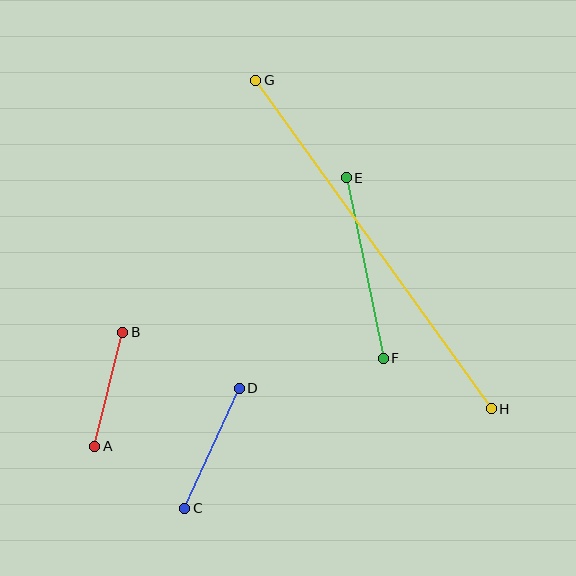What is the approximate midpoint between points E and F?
The midpoint is at approximately (365, 268) pixels.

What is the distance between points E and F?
The distance is approximately 184 pixels.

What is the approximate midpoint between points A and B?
The midpoint is at approximately (109, 389) pixels.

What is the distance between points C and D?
The distance is approximately 132 pixels.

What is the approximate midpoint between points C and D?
The midpoint is at approximately (212, 448) pixels.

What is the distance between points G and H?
The distance is approximately 405 pixels.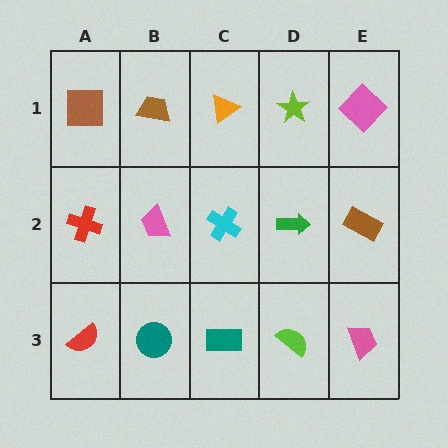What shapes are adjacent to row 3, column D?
A green arrow (row 2, column D), a teal rectangle (row 3, column C), a pink trapezoid (row 3, column E).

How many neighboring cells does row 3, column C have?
3.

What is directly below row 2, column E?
A pink trapezoid.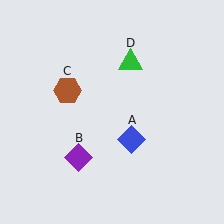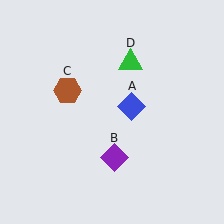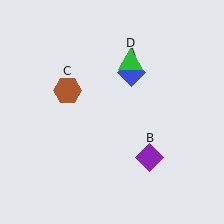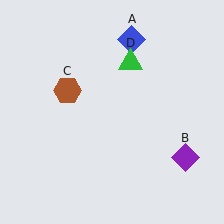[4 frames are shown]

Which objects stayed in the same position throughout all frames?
Brown hexagon (object C) and green triangle (object D) remained stationary.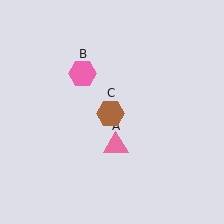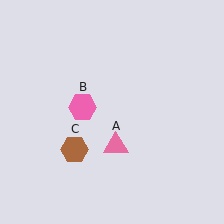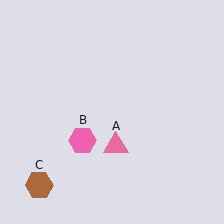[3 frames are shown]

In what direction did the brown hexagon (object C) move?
The brown hexagon (object C) moved down and to the left.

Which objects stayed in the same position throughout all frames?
Pink triangle (object A) remained stationary.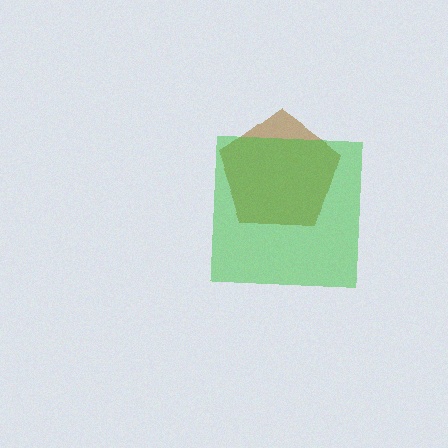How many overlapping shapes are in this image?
There are 2 overlapping shapes in the image.